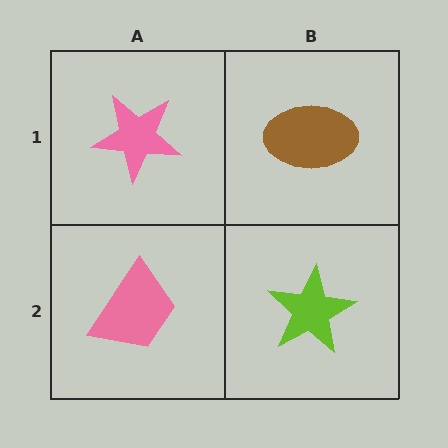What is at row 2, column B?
A lime star.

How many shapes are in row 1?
2 shapes.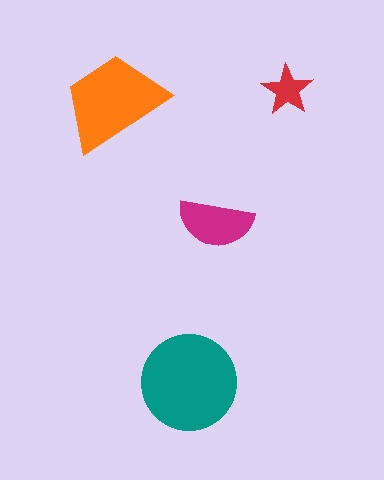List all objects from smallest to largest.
The red star, the magenta semicircle, the orange trapezoid, the teal circle.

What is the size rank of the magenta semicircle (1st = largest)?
3rd.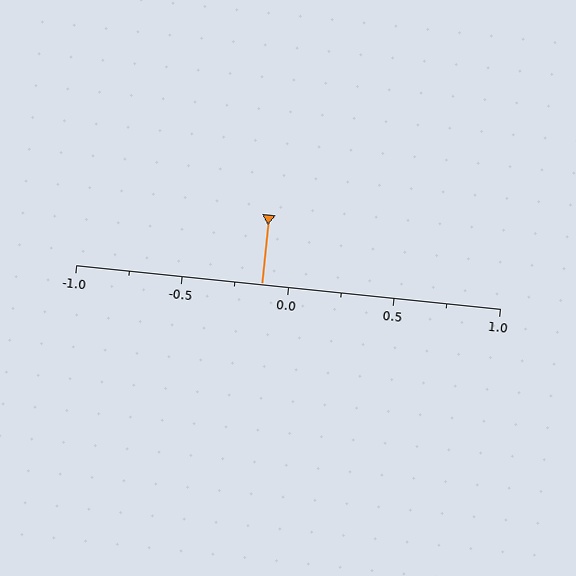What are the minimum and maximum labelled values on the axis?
The axis runs from -1.0 to 1.0.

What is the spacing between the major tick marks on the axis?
The major ticks are spaced 0.5 apart.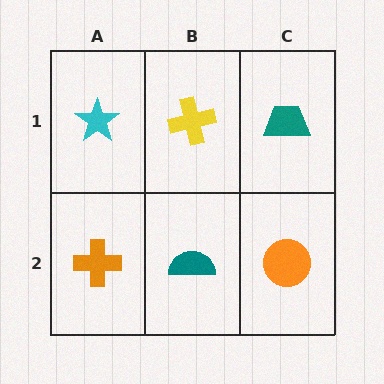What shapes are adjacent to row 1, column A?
An orange cross (row 2, column A), a yellow cross (row 1, column B).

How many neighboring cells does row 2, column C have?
2.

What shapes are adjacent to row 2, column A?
A cyan star (row 1, column A), a teal semicircle (row 2, column B).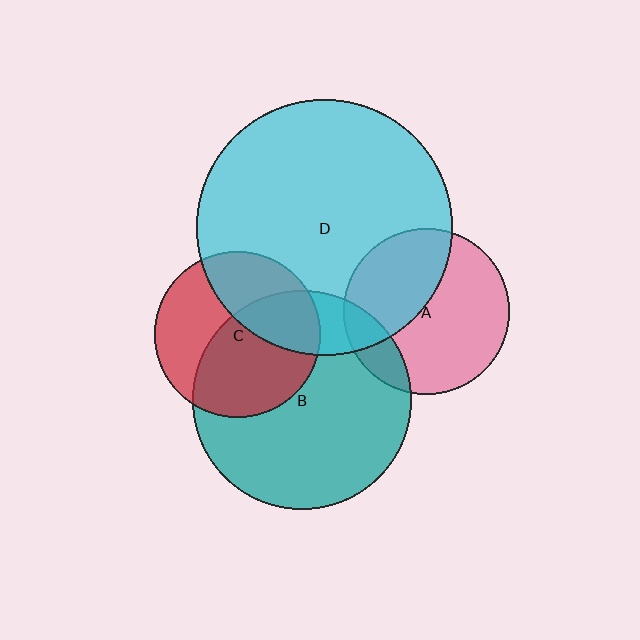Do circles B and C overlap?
Yes.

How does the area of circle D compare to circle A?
Approximately 2.4 times.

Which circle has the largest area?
Circle D (cyan).